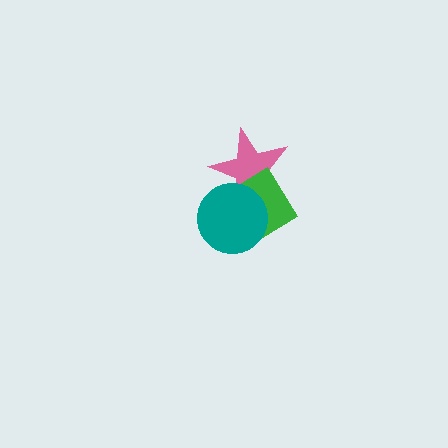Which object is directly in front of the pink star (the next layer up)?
The green diamond is directly in front of the pink star.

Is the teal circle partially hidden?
No, no other shape covers it.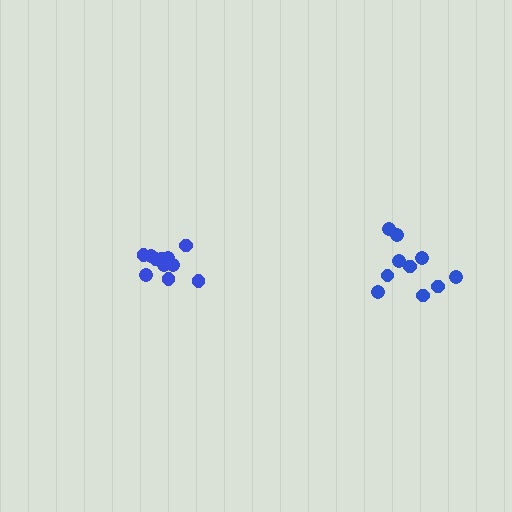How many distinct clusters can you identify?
There are 2 distinct clusters.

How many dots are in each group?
Group 1: 11 dots, Group 2: 10 dots (21 total).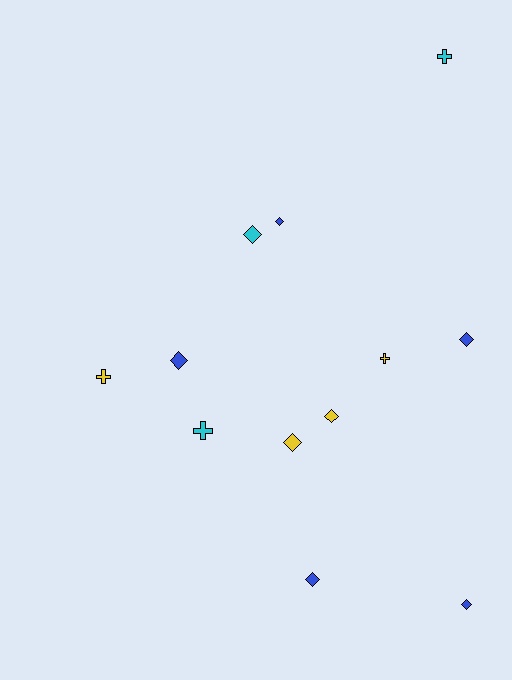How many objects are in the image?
There are 12 objects.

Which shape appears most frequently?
Diamond, with 8 objects.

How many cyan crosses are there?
There are 2 cyan crosses.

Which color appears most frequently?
Blue, with 5 objects.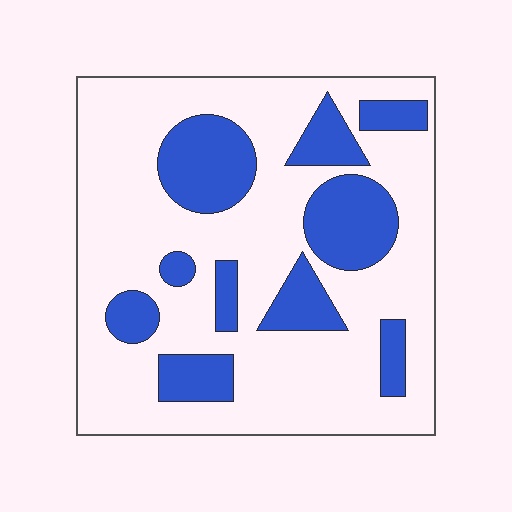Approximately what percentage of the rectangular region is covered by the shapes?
Approximately 25%.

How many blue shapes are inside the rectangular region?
10.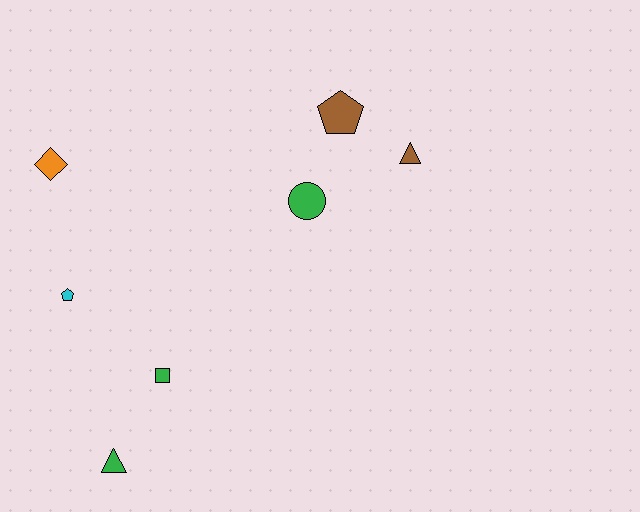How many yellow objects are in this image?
There are no yellow objects.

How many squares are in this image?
There is 1 square.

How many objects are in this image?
There are 7 objects.